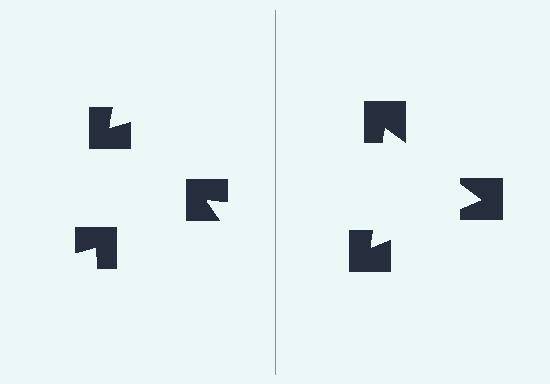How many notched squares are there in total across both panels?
6 — 3 on each side.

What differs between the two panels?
The notched squares are positioned identically on both sides; only the wedge orientations differ. On the right they align to a triangle; on the left they are misaligned.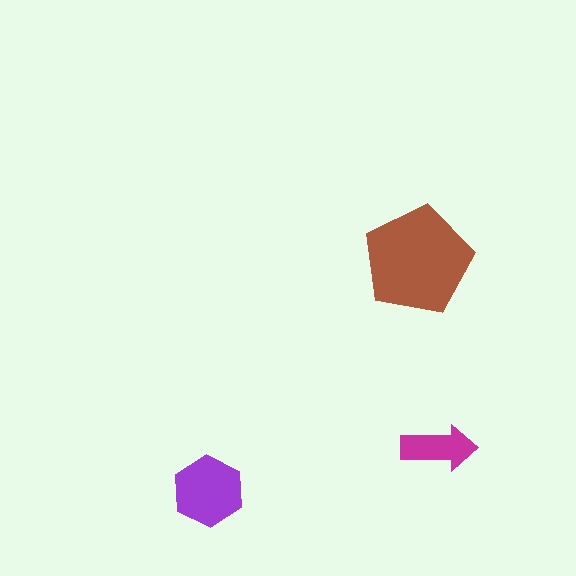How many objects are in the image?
There are 3 objects in the image.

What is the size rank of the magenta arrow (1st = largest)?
3rd.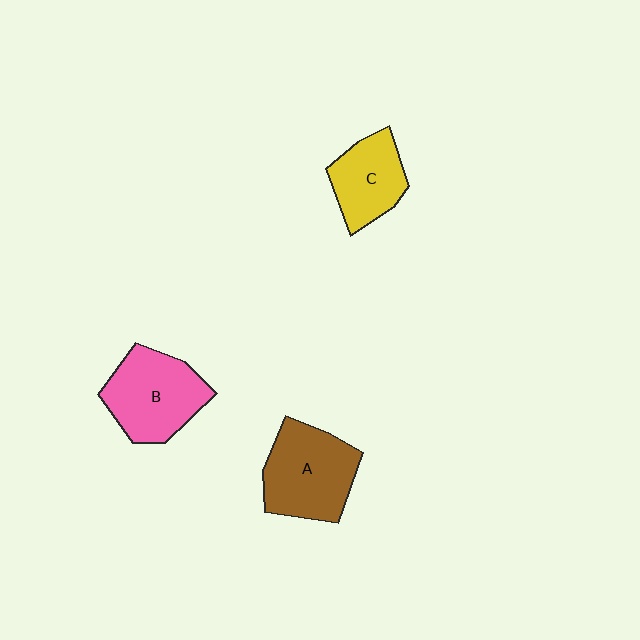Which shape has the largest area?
Shape A (brown).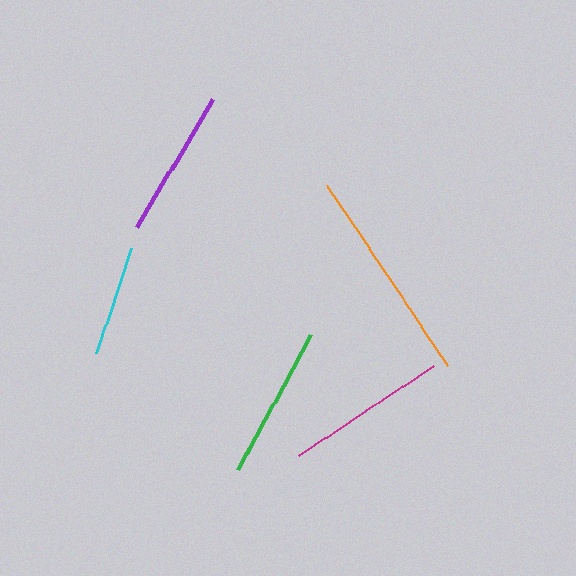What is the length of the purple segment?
The purple segment is approximately 149 pixels long.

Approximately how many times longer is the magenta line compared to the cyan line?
The magenta line is approximately 1.5 times the length of the cyan line.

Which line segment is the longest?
The orange line is the longest at approximately 217 pixels.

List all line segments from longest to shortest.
From longest to shortest: orange, magenta, green, purple, cyan.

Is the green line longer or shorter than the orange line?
The orange line is longer than the green line.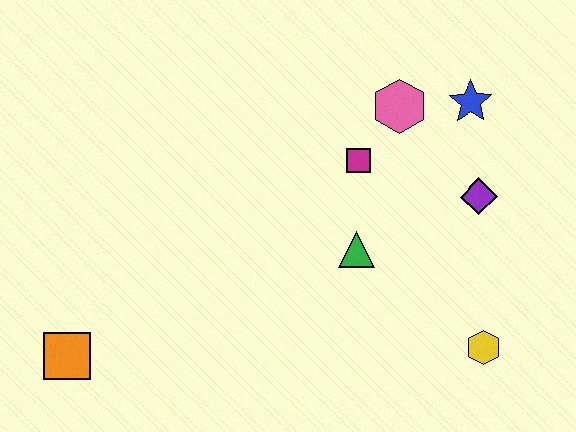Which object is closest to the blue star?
The pink hexagon is closest to the blue star.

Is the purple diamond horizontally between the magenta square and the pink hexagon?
No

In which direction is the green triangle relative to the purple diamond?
The green triangle is to the left of the purple diamond.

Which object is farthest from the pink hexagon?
The orange square is farthest from the pink hexagon.